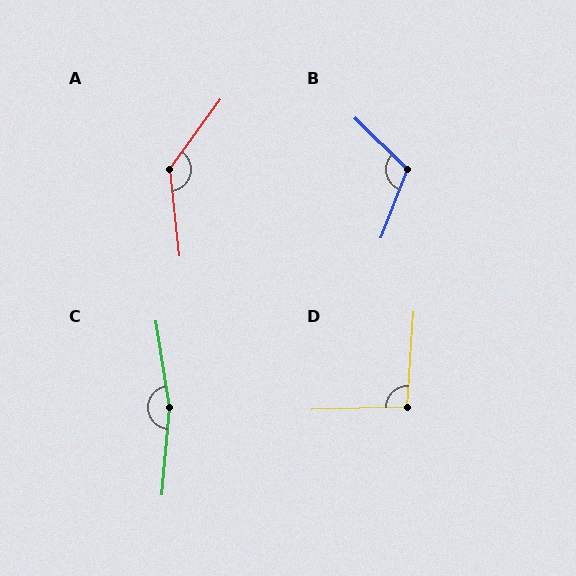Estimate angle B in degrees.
Approximately 114 degrees.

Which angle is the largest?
C, at approximately 166 degrees.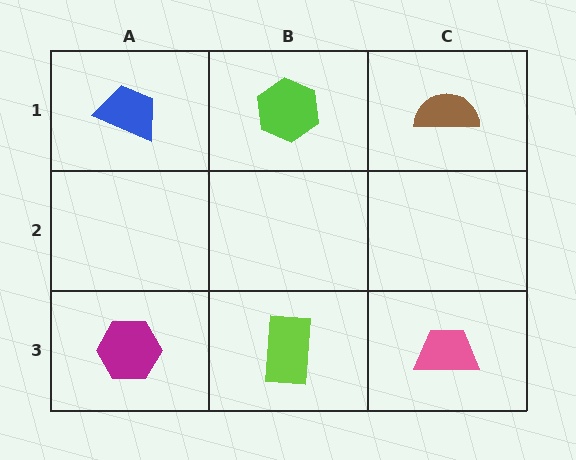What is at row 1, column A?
A blue trapezoid.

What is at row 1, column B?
A lime hexagon.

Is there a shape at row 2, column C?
No, that cell is empty.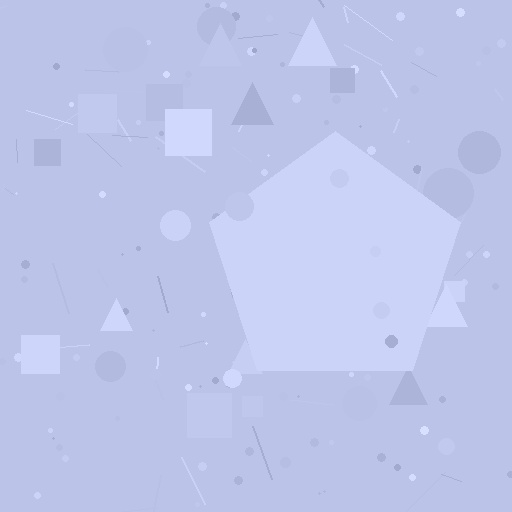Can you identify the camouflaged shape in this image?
The camouflaged shape is a pentagon.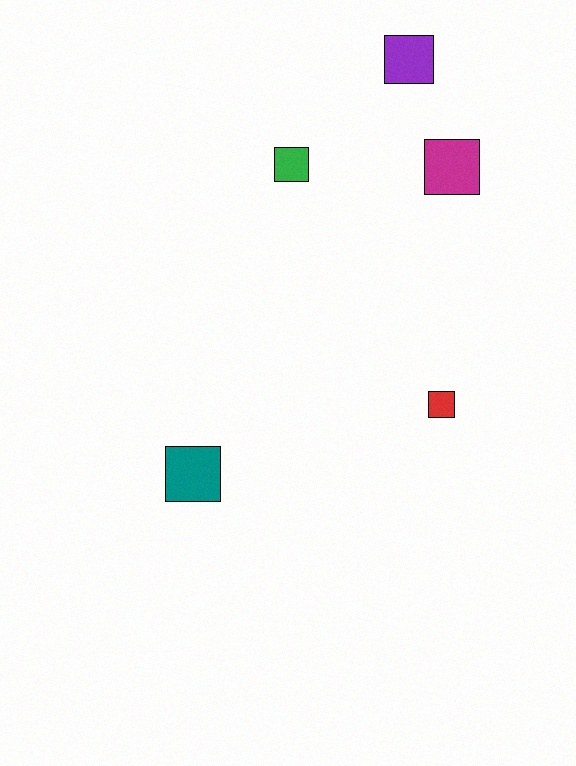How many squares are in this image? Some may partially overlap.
There are 5 squares.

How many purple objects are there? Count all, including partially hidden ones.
There is 1 purple object.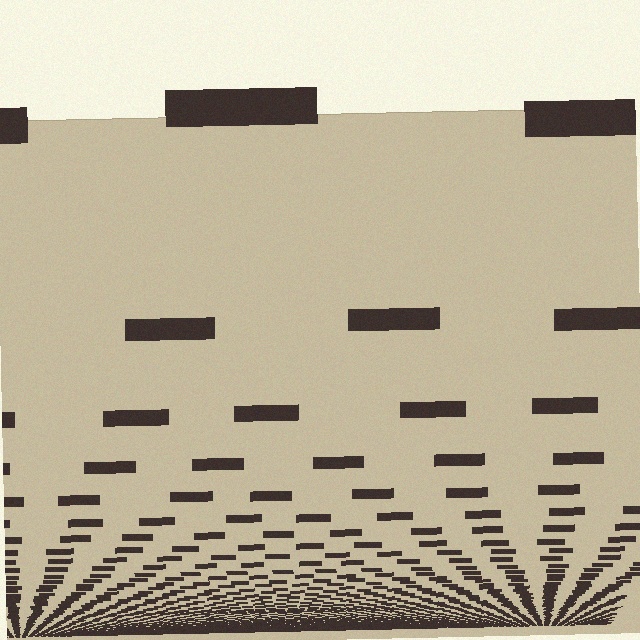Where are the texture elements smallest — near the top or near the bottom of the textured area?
Near the bottom.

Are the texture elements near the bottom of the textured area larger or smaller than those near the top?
Smaller. The gradient is inverted — elements near the bottom are smaller and denser.